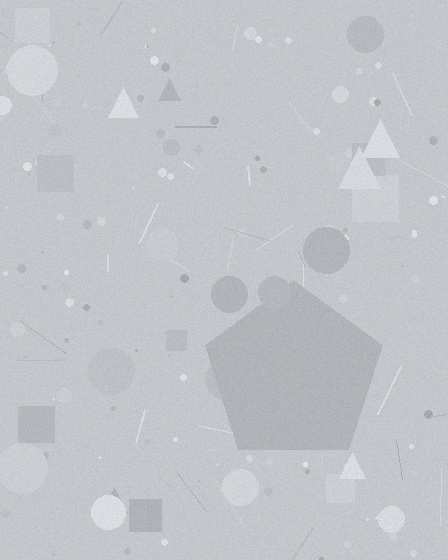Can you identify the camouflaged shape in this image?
The camouflaged shape is a pentagon.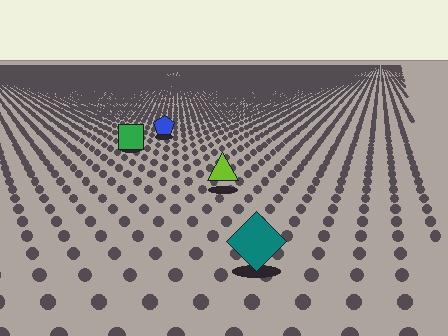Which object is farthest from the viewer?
The blue pentagon is farthest from the viewer. It appears smaller and the ground texture around it is denser.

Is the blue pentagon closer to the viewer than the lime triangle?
No. The lime triangle is closer — you can tell from the texture gradient: the ground texture is coarser near it.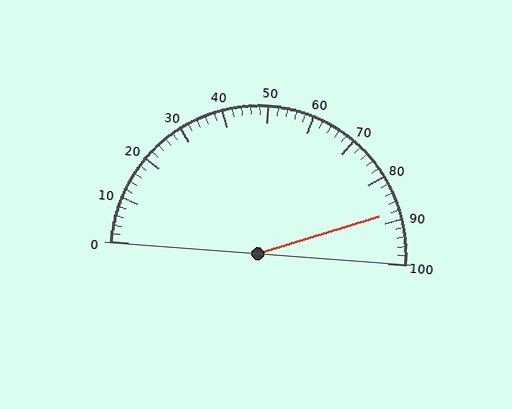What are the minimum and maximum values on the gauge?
The gauge ranges from 0 to 100.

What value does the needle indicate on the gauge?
The needle indicates approximately 88.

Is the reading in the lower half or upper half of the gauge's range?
The reading is in the upper half of the range (0 to 100).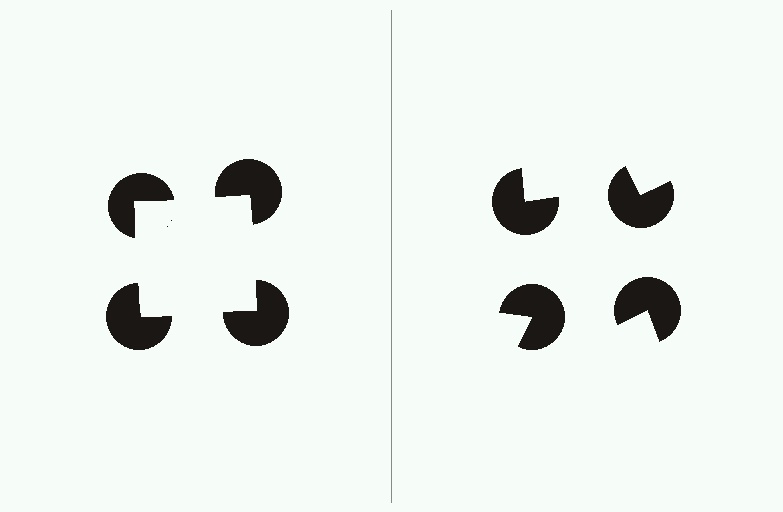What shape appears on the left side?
An illusory square.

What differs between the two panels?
The pac-man discs are positioned identically on both sides; only the wedge orientations differ. On the left they align to a square; on the right they are misaligned.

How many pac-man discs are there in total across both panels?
8 — 4 on each side.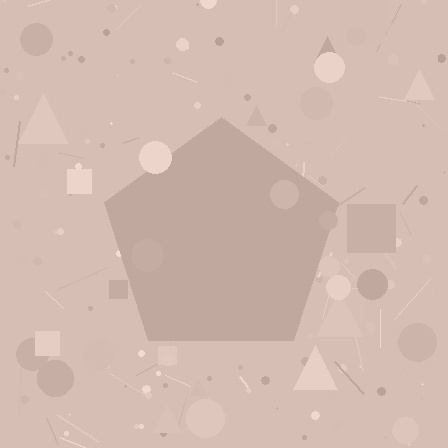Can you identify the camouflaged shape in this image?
The camouflaged shape is a pentagon.